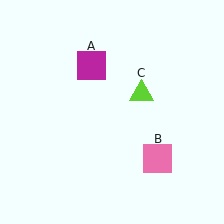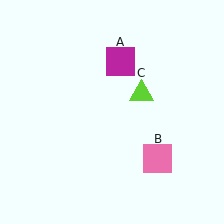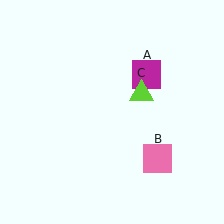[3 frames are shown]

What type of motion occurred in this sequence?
The magenta square (object A) rotated clockwise around the center of the scene.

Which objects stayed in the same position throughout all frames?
Pink square (object B) and lime triangle (object C) remained stationary.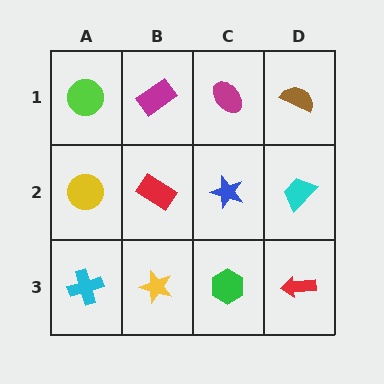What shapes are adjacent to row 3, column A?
A yellow circle (row 2, column A), a yellow star (row 3, column B).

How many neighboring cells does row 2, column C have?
4.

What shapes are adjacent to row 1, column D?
A cyan trapezoid (row 2, column D), a magenta ellipse (row 1, column C).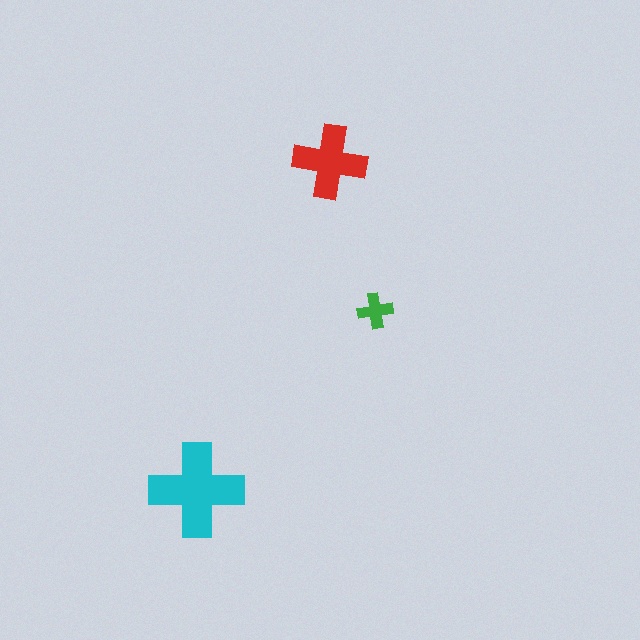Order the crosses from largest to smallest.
the cyan one, the red one, the green one.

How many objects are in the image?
There are 3 objects in the image.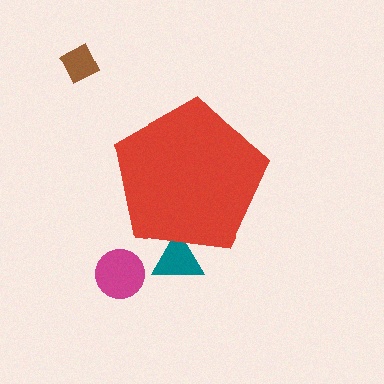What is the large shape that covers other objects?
A red pentagon.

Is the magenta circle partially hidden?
No, the magenta circle is fully visible.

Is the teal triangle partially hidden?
Yes, the teal triangle is partially hidden behind the red pentagon.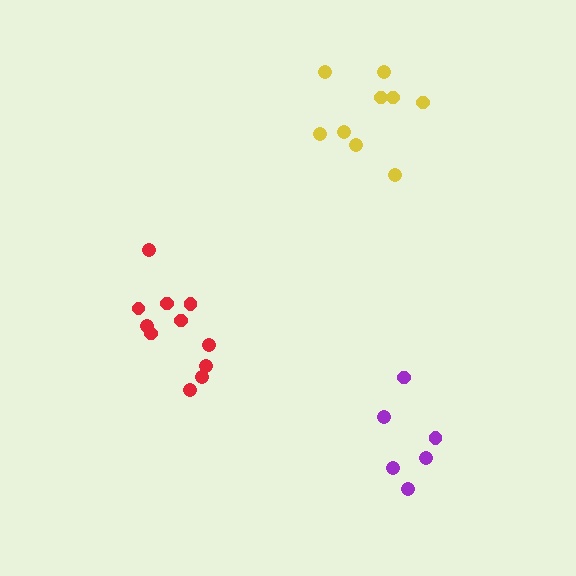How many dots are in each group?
Group 1: 9 dots, Group 2: 6 dots, Group 3: 11 dots (26 total).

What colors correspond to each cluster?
The clusters are colored: yellow, purple, red.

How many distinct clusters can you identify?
There are 3 distinct clusters.